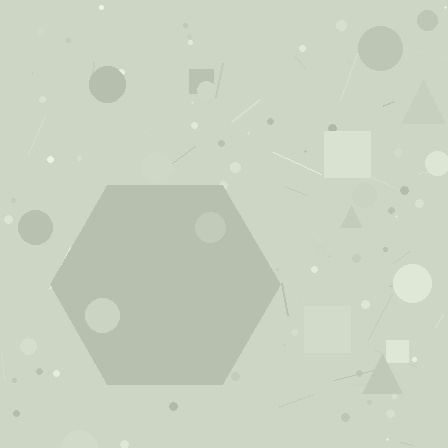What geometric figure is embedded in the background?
A hexagon is embedded in the background.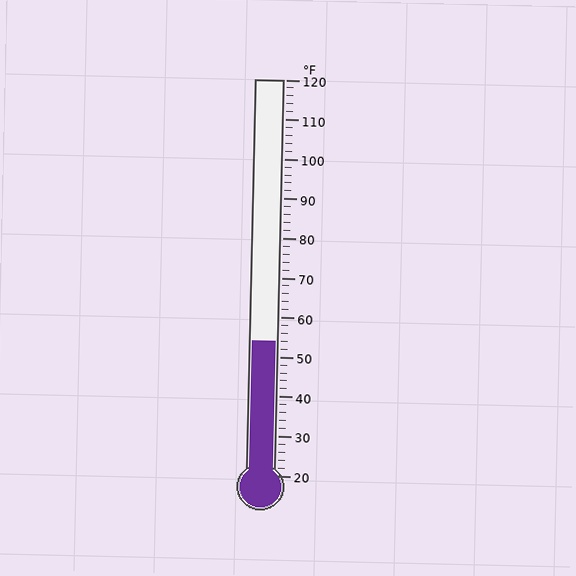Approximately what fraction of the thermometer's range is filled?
The thermometer is filled to approximately 35% of its range.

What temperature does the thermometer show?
The thermometer shows approximately 54°F.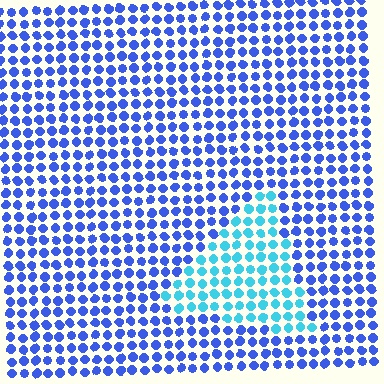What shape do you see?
I see a triangle.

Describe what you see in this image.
The image is filled with small blue elements in a uniform arrangement. A triangle-shaped region is visible where the elements are tinted to a slightly different hue, forming a subtle color boundary.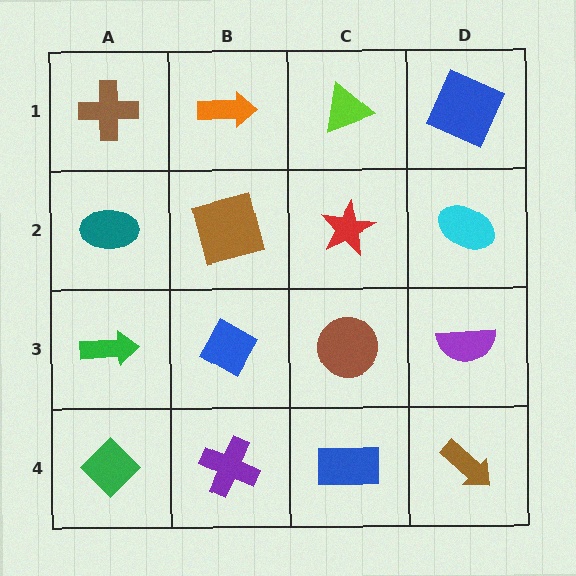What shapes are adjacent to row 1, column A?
A teal ellipse (row 2, column A), an orange arrow (row 1, column B).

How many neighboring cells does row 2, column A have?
3.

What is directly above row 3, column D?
A cyan ellipse.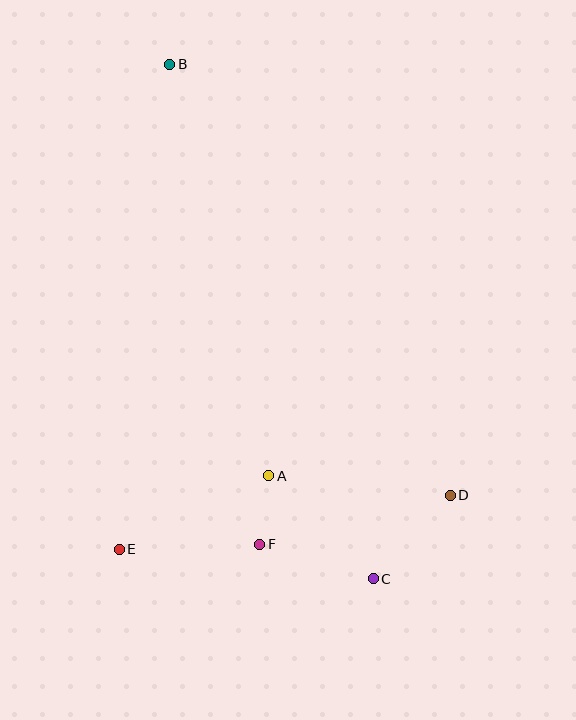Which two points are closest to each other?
Points A and F are closest to each other.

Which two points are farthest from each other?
Points B and C are farthest from each other.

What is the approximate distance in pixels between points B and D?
The distance between B and D is approximately 514 pixels.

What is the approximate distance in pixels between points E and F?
The distance between E and F is approximately 141 pixels.